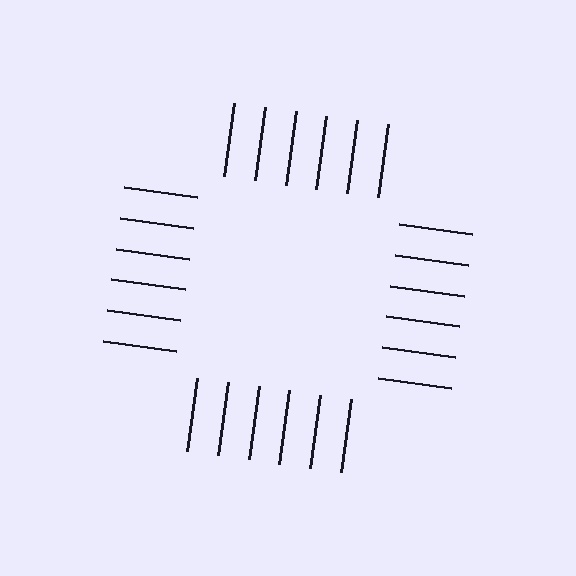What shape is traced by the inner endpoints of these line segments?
An illusory square — the line segments terminate on its edges but no continuous stroke is drawn.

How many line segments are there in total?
24 — 6 along each of the 4 edges.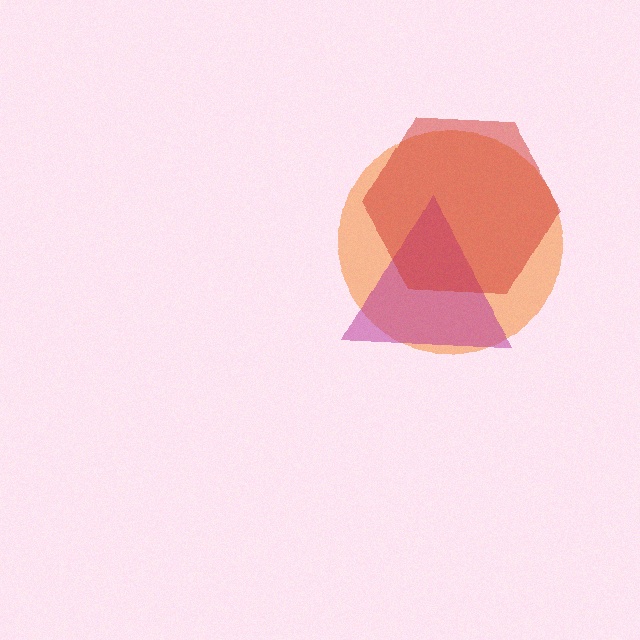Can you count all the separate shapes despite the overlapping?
Yes, there are 3 separate shapes.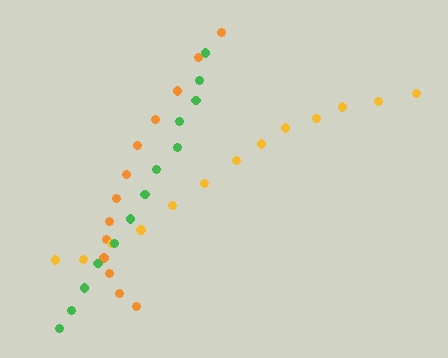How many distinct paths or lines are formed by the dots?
There are 3 distinct paths.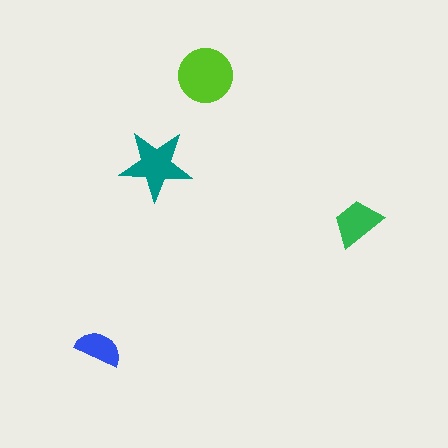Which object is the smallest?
The blue semicircle.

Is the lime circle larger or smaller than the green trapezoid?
Larger.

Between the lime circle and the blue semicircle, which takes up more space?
The lime circle.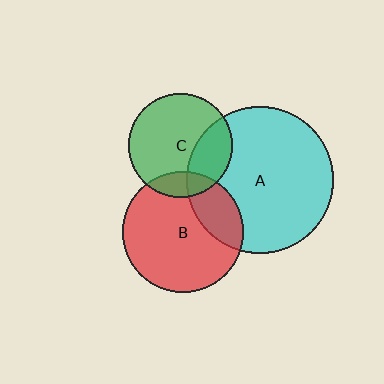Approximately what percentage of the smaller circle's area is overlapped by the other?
Approximately 15%.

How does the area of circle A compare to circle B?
Approximately 1.5 times.